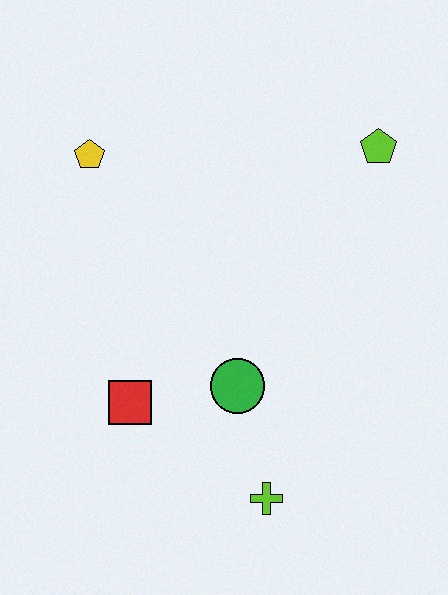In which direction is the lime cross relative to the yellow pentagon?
The lime cross is below the yellow pentagon.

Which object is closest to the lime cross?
The green circle is closest to the lime cross.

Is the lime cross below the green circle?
Yes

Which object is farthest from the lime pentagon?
The lime cross is farthest from the lime pentagon.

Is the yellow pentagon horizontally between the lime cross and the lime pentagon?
No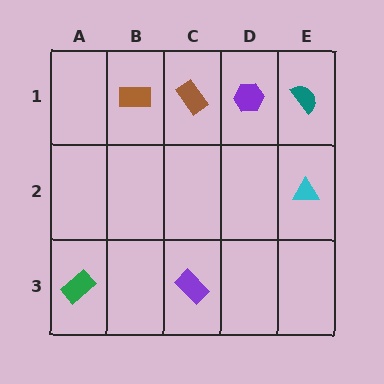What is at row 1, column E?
A teal semicircle.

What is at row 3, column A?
A green rectangle.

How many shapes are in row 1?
4 shapes.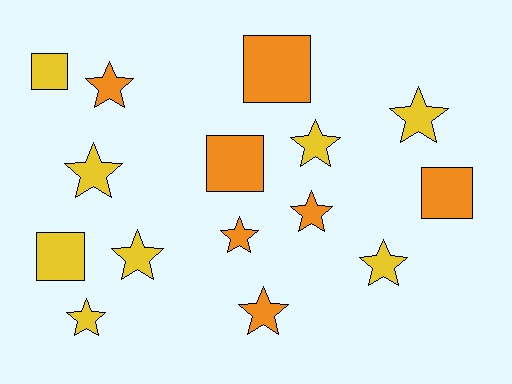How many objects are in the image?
There are 15 objects.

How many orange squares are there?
There are 3 orange squares.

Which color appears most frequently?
Yellow, with 8 objects.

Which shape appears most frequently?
Star, with 10 objects.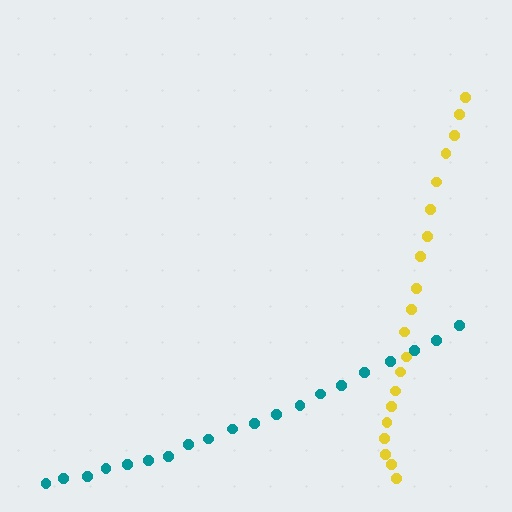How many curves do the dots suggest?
There are 2 distinct paths.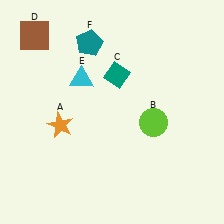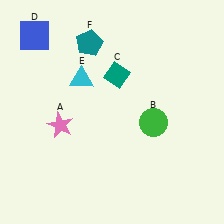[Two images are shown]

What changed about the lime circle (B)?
In Image 1, B is lime. In Image 2, it changed to green.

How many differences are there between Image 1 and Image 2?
There are 3 differences between the two images.